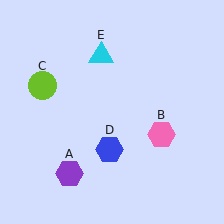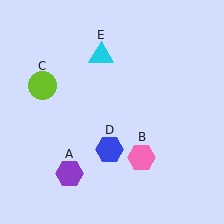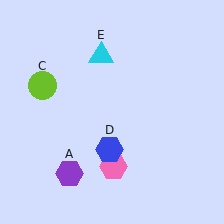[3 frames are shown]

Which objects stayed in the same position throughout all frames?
Purple hexagon (object A) and lime circle (object C) and blue hexagon (object D) and cyan triangle (object E) remained stationary.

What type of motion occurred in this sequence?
The pink hexagon (object B) rotated clockwise around the center of the scene.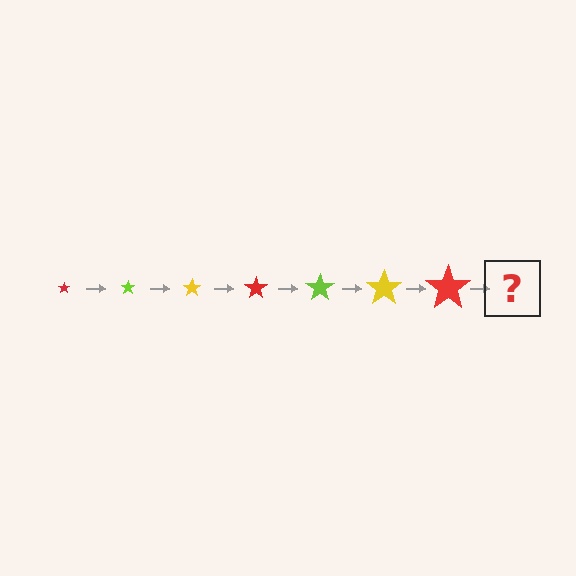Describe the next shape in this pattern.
It should be a lime star, larger than the previous one.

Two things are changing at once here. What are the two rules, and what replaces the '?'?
The two rules are that the star grows larger each step and the color cycles through red, lime, and yellow. The '?' should be a lime star, larger than the previous one.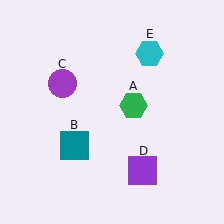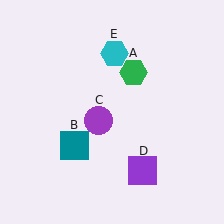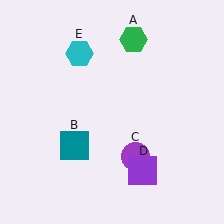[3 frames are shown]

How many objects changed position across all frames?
3 objects changed position: green hexagon (object A), purple circle (object C), cyan hexagon (object E).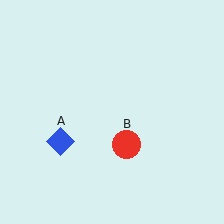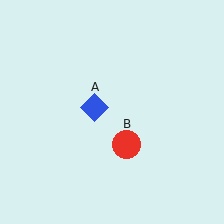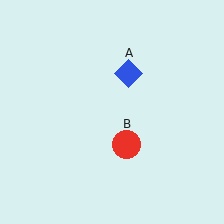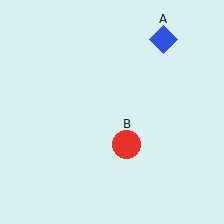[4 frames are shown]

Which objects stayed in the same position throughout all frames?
Red circle (object B) remained stationary.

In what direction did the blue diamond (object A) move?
The blue diamond (object A) moved up and to the right.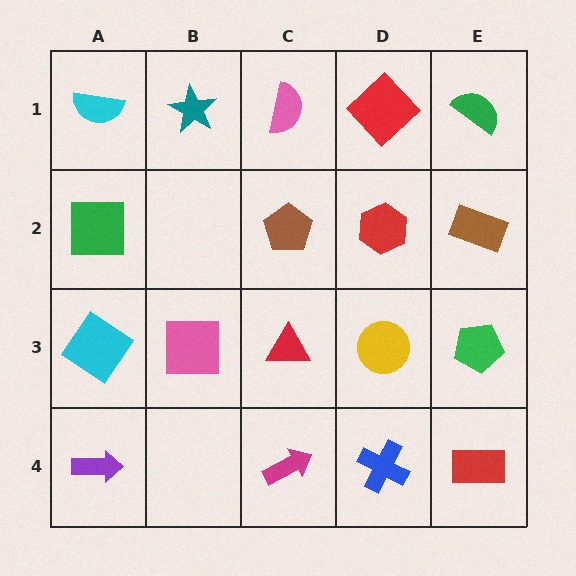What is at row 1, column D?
A red diamond.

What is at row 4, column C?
A magenta arrow.